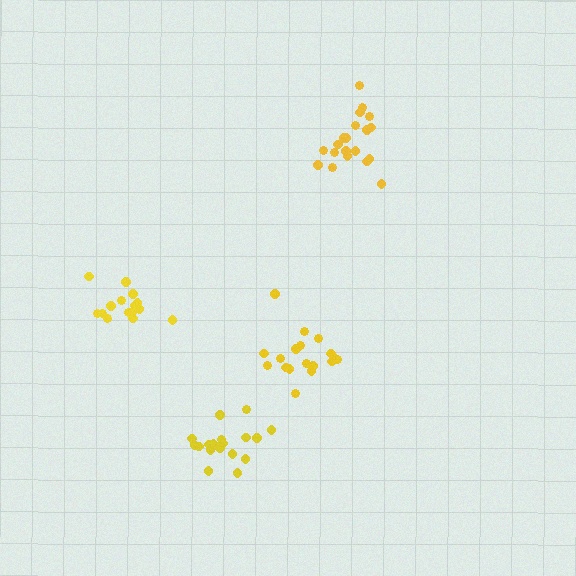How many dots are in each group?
Group 1: 18 dots, Group 2: 18 dots, Group 3: 20 dots, Group 4: 15 dots (71 total).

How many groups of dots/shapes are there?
There are 4 groups.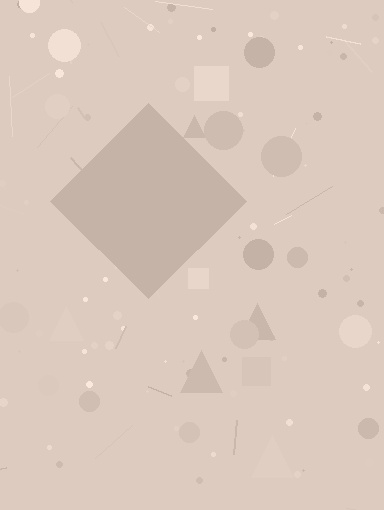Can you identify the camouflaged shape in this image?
The camouflaged shape is a diamond.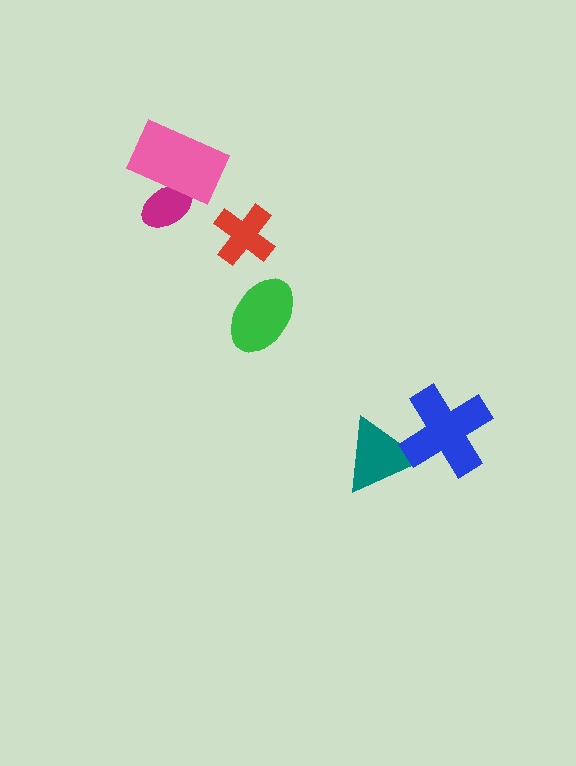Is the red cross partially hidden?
No, no other shape covers it.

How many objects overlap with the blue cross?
1 object overlaps with the blue cross.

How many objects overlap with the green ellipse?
0 objects overlap with the green ellipse.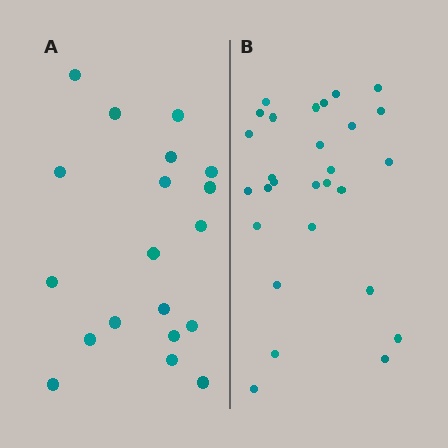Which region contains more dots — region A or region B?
Region B (the right region) has more dots.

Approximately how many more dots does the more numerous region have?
Region B has roughly 8 or so more dots than region A.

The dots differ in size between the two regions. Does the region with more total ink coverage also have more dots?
No. Region A has more total ink coverage because its dots are larger, but region B actually contains more individual dots. Total area can be misleading — the number of items is what matters here.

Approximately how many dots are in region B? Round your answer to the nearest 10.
About 30 dots. (The exact count is 28, which rounds to 30.)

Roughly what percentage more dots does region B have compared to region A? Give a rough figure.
About 45% more.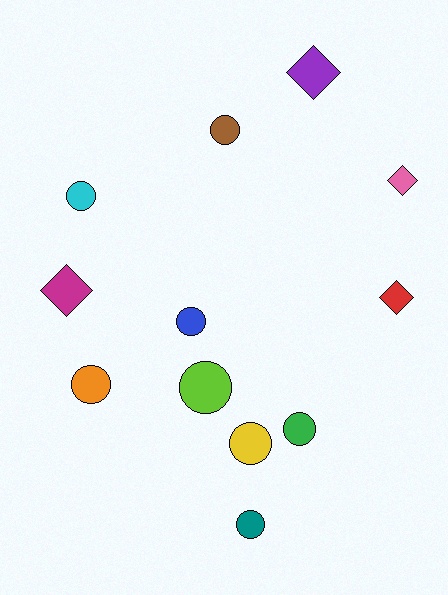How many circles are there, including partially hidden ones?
There are 8 circles.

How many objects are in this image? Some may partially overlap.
There are 12 objects.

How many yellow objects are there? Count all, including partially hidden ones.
There is 1 yellow object.